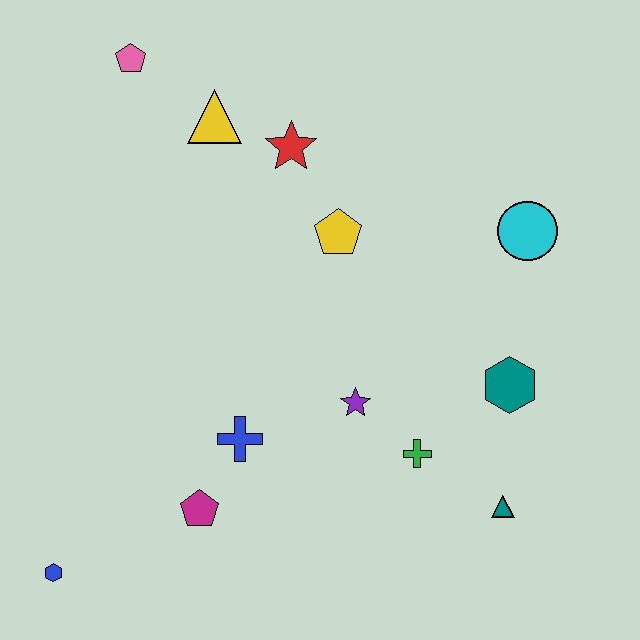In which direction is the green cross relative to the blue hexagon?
The green cross is to the right of the blue hexagon.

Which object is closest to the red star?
The yellow triangle is closest to the red star.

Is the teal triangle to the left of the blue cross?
No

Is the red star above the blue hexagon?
Yes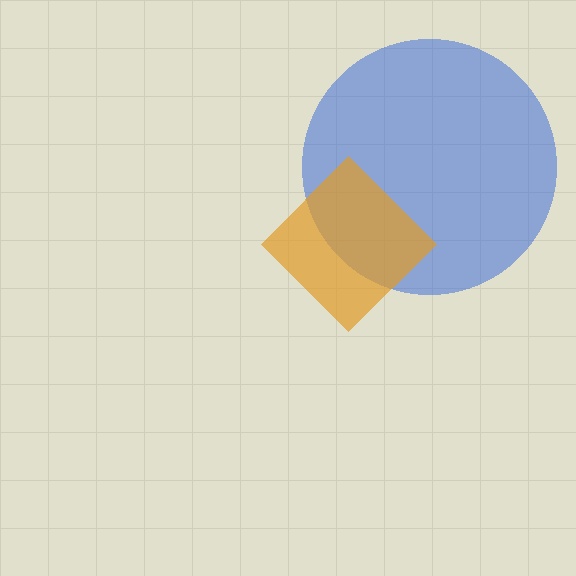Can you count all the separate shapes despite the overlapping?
Yes, there are 2 separate shapes.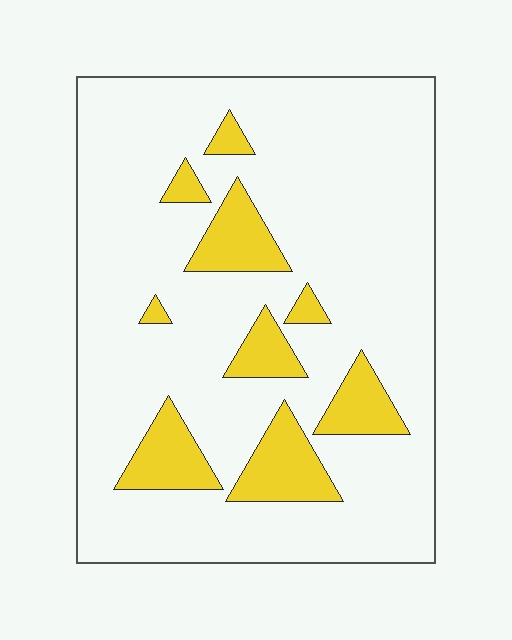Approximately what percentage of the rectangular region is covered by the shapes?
Approximately 15%.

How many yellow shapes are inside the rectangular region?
9.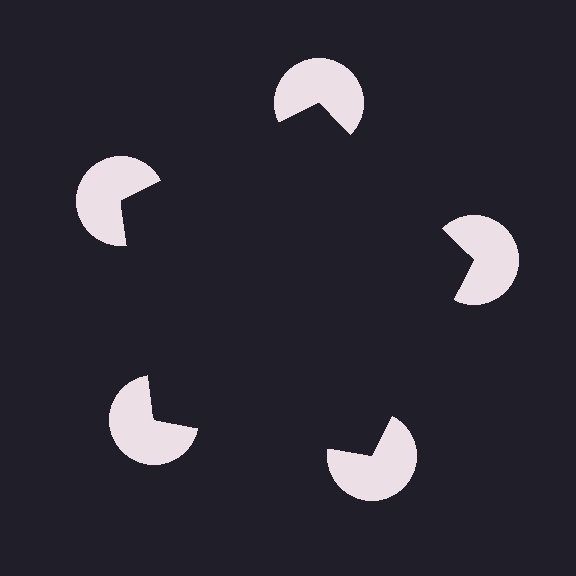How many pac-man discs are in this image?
There are 5 — one at each vertex of the illusory pentagon.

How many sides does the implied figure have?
5 sides.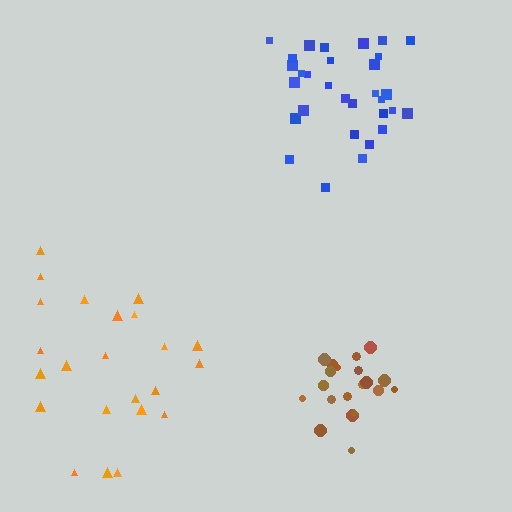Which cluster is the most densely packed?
Brown.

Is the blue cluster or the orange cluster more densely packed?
Blue.